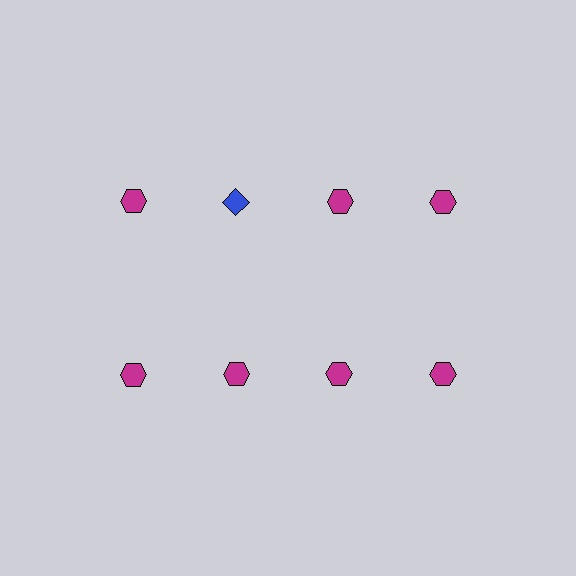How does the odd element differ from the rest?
It differs in both color (blue instead of magenta) and shape (diamond instead of hexagon).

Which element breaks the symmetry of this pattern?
The blue diamond in the top row, second from left column breaks the symmetry. All other shapes are magenta hexagons.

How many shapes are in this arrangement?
There are 8 shapes arranged in a grid pattern.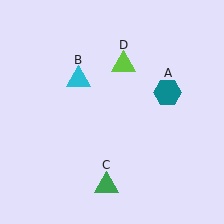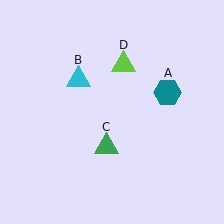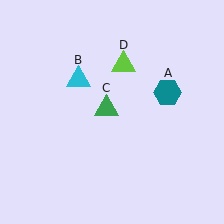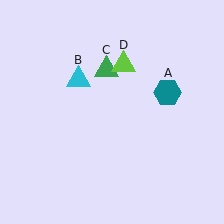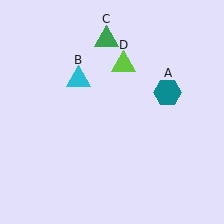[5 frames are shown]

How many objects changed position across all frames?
1 object changed position: green triangle (object C).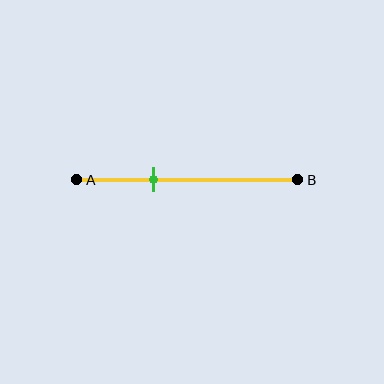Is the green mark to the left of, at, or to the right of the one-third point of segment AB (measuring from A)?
The green mark is approximately at the one-third point of segment AB.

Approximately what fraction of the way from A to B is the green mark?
The green mark is approximately 35% of the way from A to B.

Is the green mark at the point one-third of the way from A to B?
Yes, the mark is approximately at the one-third point.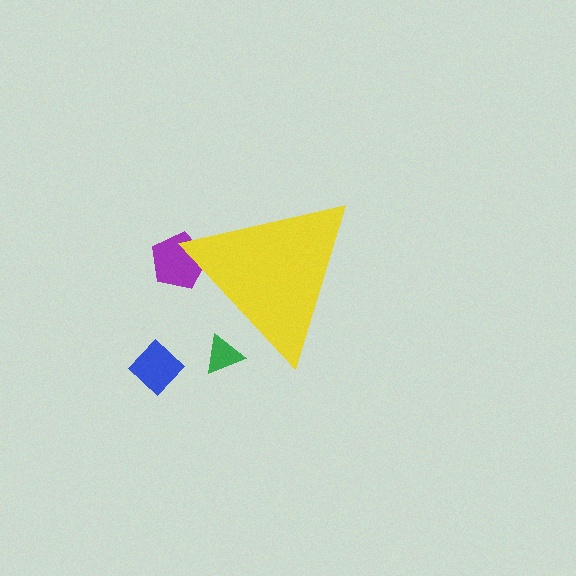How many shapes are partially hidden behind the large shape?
2 shapes are partially hidden.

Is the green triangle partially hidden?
Yes, the green triangle is partially hidden behind the yellow triangle.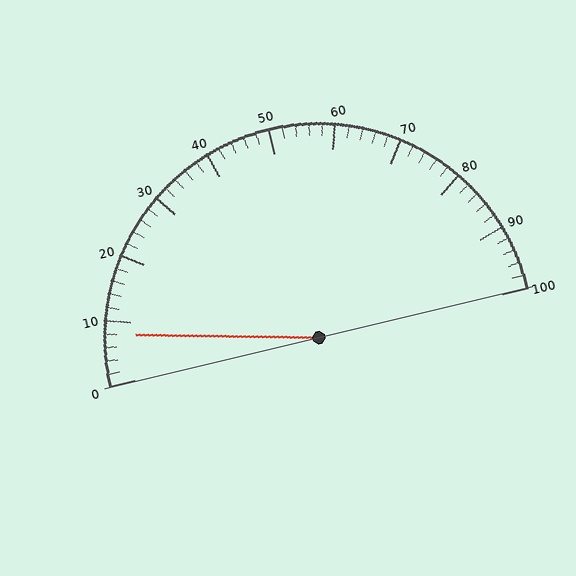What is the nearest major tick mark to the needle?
The nearest major tick mark is 10.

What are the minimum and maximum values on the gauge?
The gauge ranges from 0 to 100.